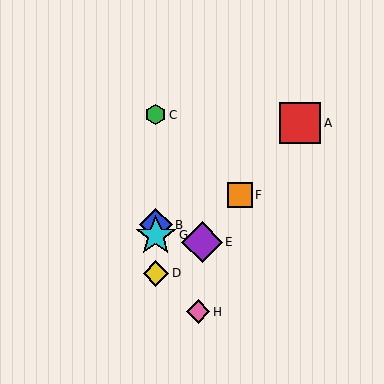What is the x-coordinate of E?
Object E is at x≈202.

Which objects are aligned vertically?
Objects B, C, D, G are aligned vertically.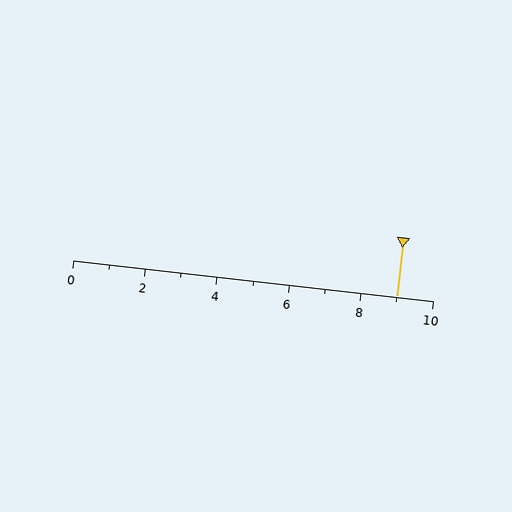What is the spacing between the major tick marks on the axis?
The major ticks are spaced 2 apart.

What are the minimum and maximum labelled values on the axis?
The axis runs from 0 to 10.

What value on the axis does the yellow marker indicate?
The marker indicates approximately 9.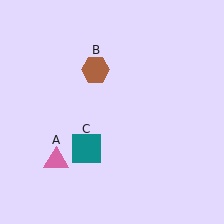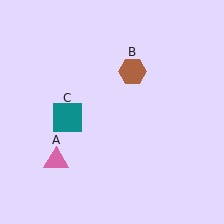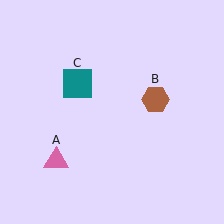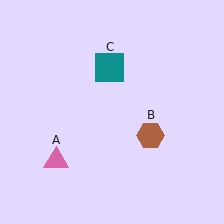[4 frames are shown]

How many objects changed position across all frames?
2 objects changed position: brown hexagon (object B), teal square (object C).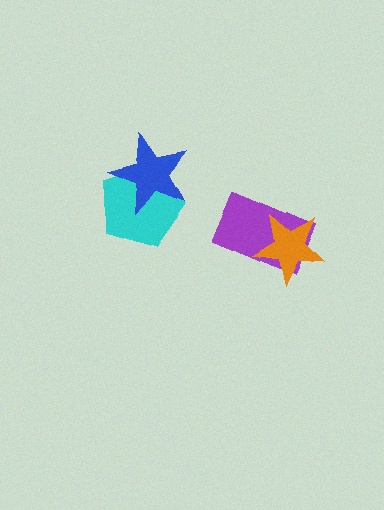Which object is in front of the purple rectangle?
The orange star is in front of the purple rectangle.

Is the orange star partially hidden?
No, no other shape covers it.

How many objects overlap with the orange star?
1 object overlaps with the orange star.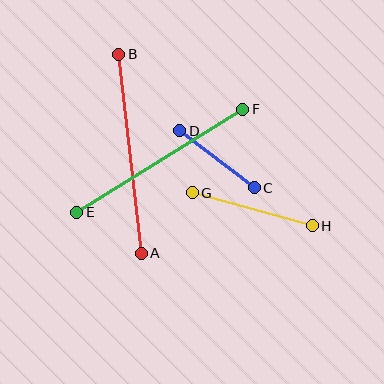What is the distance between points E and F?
The distance is approximately 195 pixels.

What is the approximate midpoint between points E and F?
The midpoint is at approximately (160, 161) pixels.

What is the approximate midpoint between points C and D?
The midpoint is at approximately (217, 159) pixels.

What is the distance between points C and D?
The distance is approximately 94 pixels.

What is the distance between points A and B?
The distance is approximately 200 pixels.